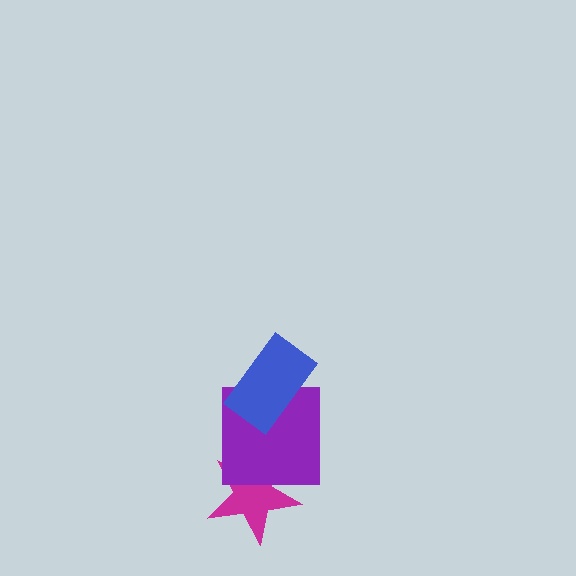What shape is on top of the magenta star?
The purple square is on top of the magenta star.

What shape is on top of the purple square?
The blue rectangle is on top of the purple square.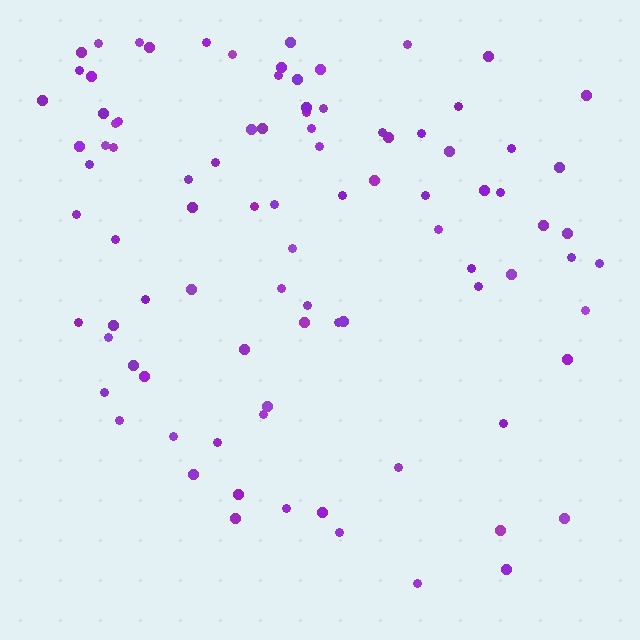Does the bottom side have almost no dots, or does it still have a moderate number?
Still a moderate number, just noticeably fewer than the top.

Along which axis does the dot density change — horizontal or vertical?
Vertical.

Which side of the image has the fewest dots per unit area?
The bottom.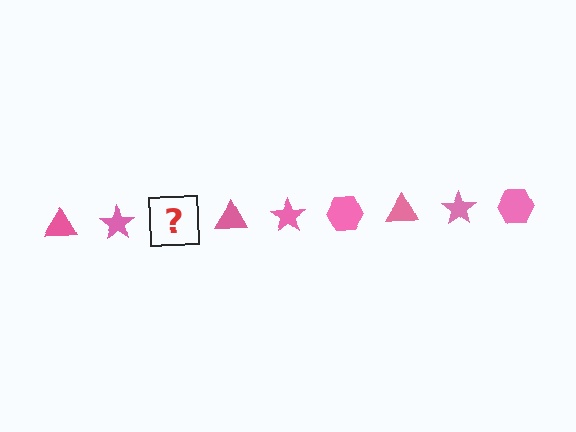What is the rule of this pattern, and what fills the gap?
The rule is that the pattern cycles through triangle, star, hexagon shapes in pink. The gap should be filled with a pink hexagon.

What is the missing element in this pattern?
The missing element is a pink hexagon.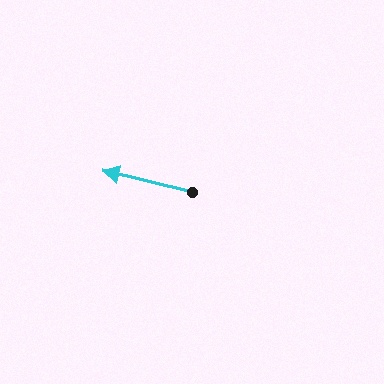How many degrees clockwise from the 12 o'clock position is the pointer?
Approximately 283 degrees.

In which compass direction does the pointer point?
West.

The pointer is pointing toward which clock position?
Roughly 9 o'clock.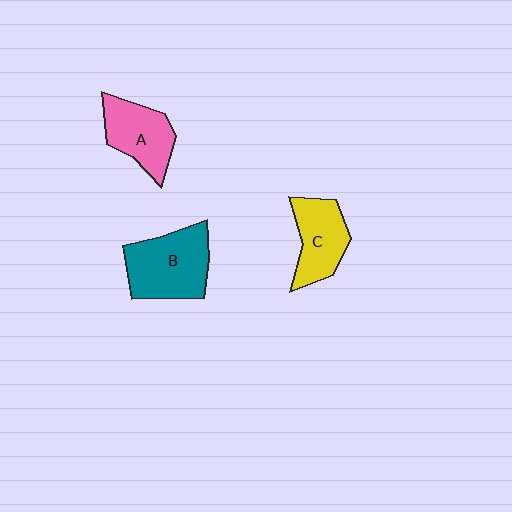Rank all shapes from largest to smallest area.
From largest to smallest: B (teal), A (pink), C (yellow).